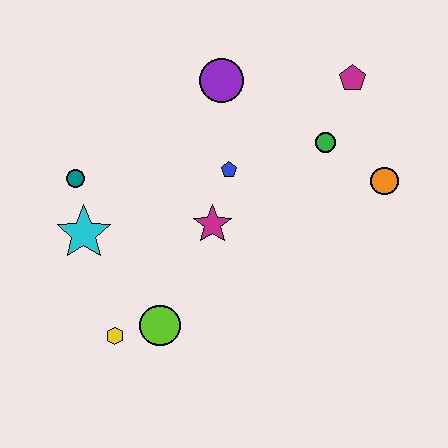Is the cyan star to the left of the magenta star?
Yes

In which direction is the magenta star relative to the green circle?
The magenta star is to the left of the green circle.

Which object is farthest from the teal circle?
The orange circle is farthest from the teal circle.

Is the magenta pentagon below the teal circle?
No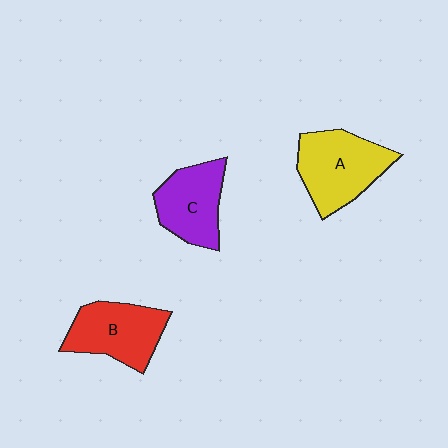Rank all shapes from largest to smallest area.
From largest to smallest: A (yellow), B (red), C (purple).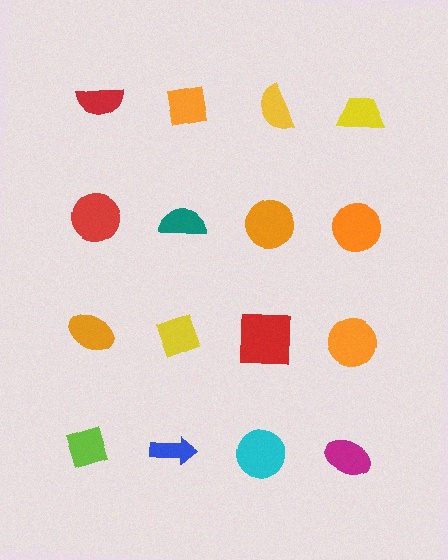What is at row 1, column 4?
A yellow trapezoid.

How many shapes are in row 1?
4 shapes.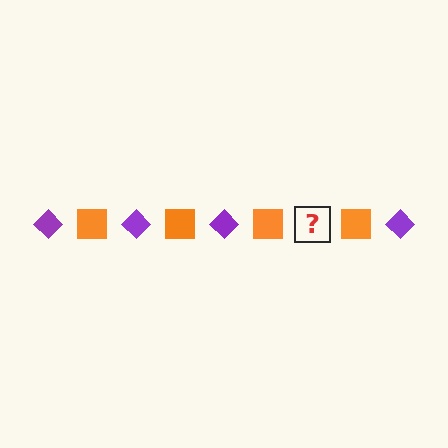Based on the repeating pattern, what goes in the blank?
The blank should be a purple diamond.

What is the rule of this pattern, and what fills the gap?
The rule is that the pattern alternates between purple diamond and orange square. The gap should be filled with a purple diamond.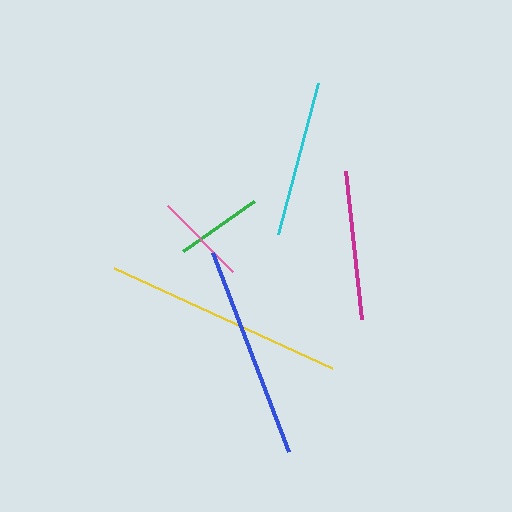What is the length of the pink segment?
The pink segment is approximately 93 pixels long.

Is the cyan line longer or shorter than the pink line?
The cyan line is longer than the pink line.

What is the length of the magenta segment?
The magenta segment is approximately 149 pixels long.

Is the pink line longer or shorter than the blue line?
The blue line is longer than the pink line.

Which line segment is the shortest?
The green line is the shortest at approximately 86 pixels.